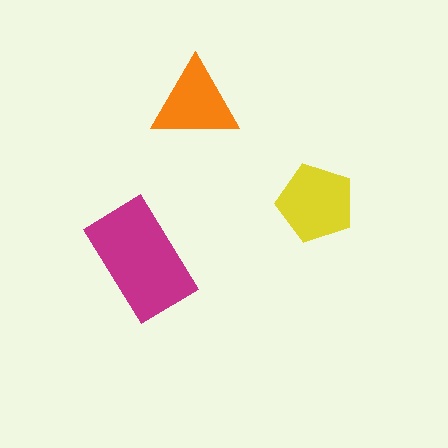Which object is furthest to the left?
The magenta rectangle is leftmost.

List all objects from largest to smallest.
The magenta rectangle, the yellow pentagon, the orange triangle.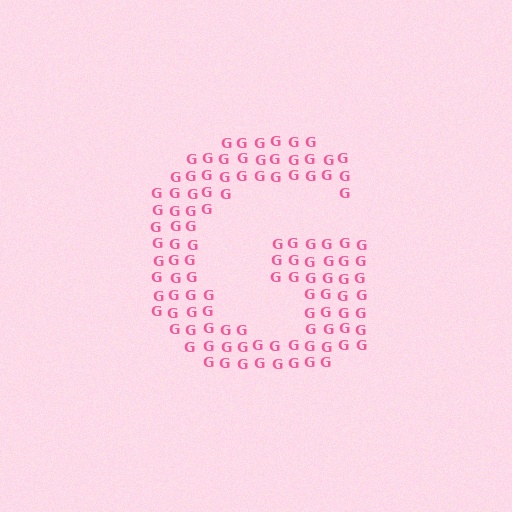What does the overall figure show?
The overall figure shows the letter G.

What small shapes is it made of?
It is made of small letter G's.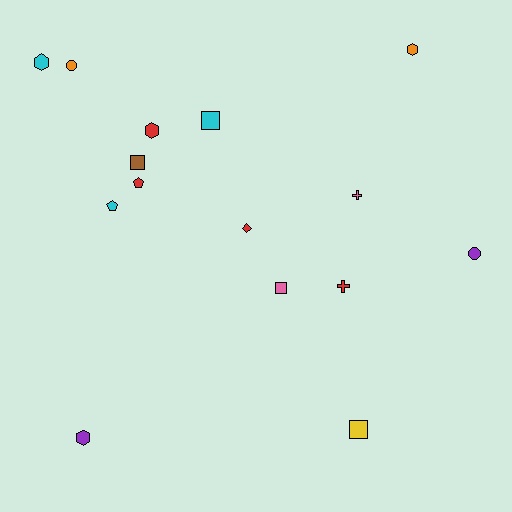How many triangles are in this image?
There are no triangles.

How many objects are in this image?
There are 15 objects.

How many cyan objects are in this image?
There are 3 cyan objects.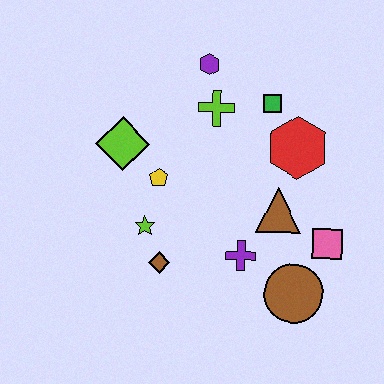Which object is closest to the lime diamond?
The yellow pentagon is closest to the lime diamond.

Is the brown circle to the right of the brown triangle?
Yes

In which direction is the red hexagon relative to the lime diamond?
The red hexagon is to the right of the lime diamond.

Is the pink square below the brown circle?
No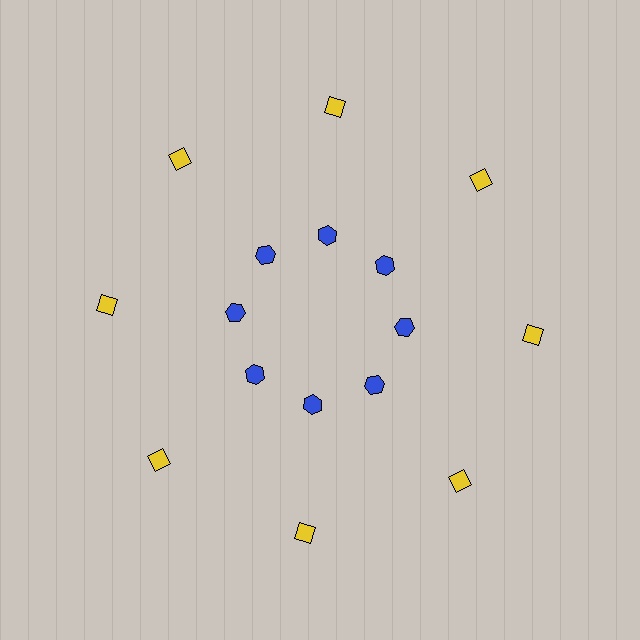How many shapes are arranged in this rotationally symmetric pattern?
There are 16 shapes, arranged in 8 groups of 2.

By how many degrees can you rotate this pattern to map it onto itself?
The pattern maps onto itself every 45 degrees of rotation.